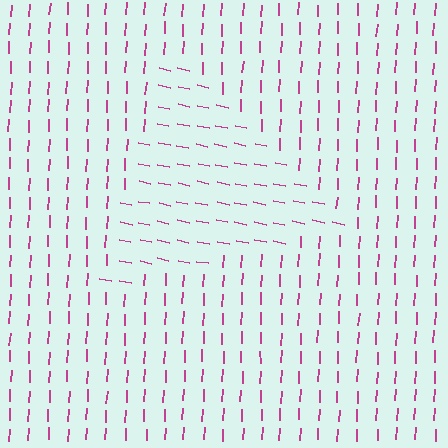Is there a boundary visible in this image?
Yes, there is a texture boundary formed by a change in line orientation.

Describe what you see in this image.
The image is filled with small magenta line segments. A triangle region in the image has lines oriented differently from the surrounding lines, creating a visible texture boundary.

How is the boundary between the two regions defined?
The boundary is defined purely by a change in line orientation (approximately 81 degrees difference). All lines are the same color and thickness.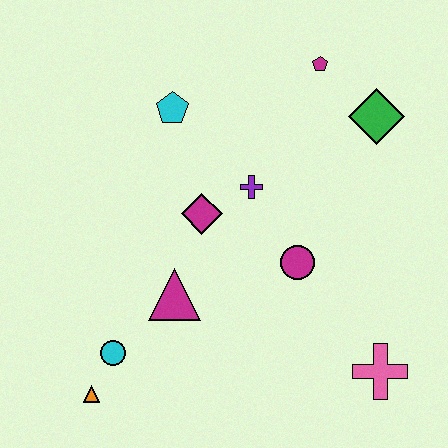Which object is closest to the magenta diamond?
The purple cross is closest to the magenta diamond.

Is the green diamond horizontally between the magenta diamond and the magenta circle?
No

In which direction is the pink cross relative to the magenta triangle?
The pink cross is to the right of the magenta triangle.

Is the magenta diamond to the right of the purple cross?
No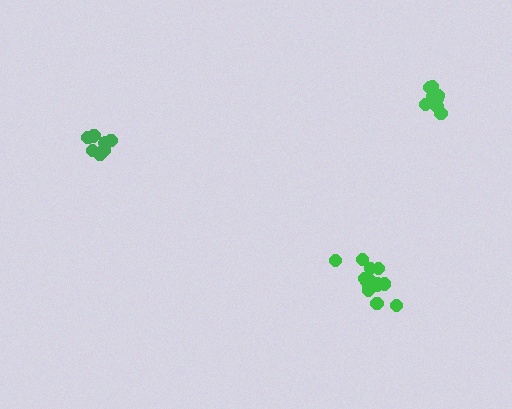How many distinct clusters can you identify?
There are 3 distinct clusters.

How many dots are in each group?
Group 1: 9 dots, Group 2: 14 dots, Group 3: 9 dots (32 total).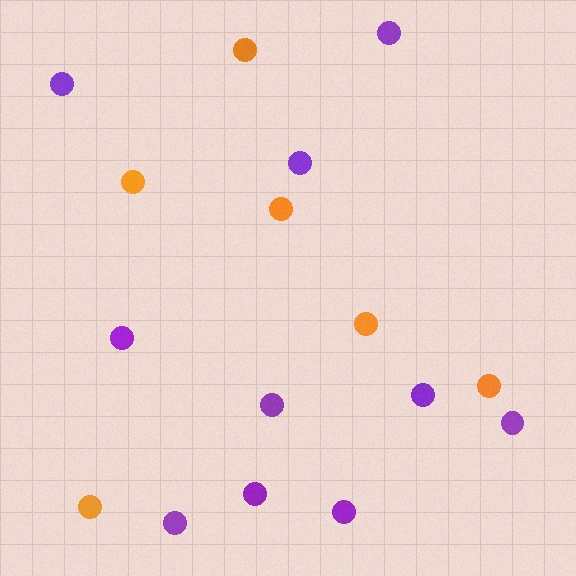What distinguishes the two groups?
There are 2 groups: one group of purple circles (10) and one group of orange circles (6).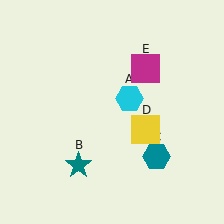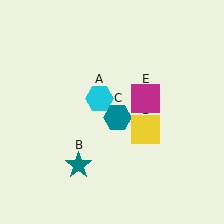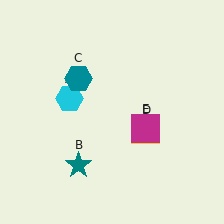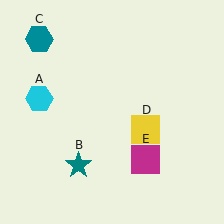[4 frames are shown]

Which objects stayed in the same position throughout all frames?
Teal star (object B) and yellow square (object D) remained stationary.